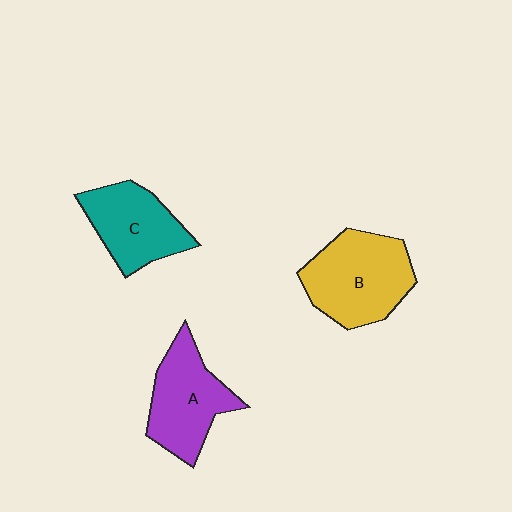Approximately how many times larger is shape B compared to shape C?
Approximately 1.3 times.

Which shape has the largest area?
Shape B (yellow).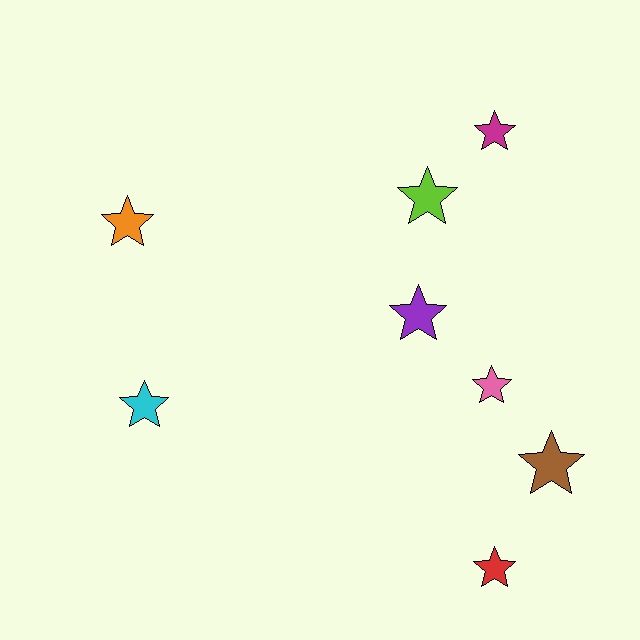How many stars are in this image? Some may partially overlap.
There are 8 stars.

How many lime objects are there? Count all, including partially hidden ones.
There is 1 lime object.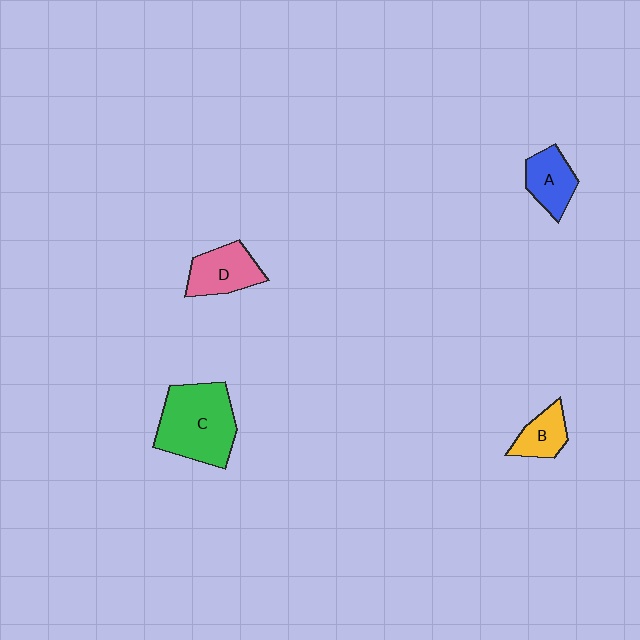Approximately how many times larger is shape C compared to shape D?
Approximately 1.8 times.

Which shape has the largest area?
Shape C (green).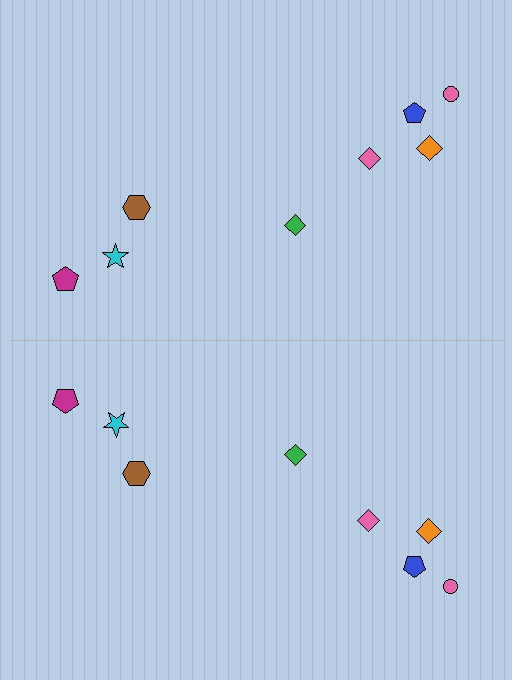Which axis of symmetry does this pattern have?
The pattern has a horizontal axis of symmetry running through the center of the image.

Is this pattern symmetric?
Yes, this pattern has bilateral (reflection) symmetry.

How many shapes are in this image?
There are 16 shapes in this image.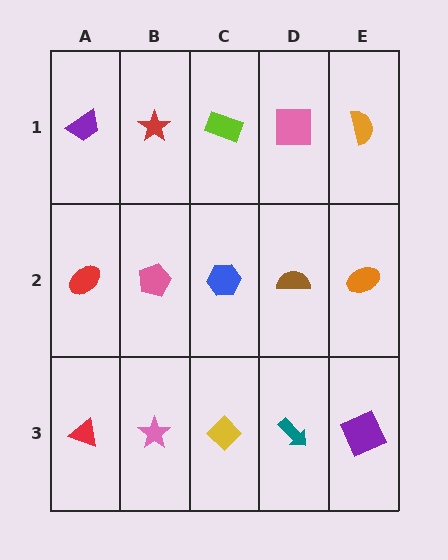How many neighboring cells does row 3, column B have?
3.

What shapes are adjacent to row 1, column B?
A pink pentagon (row 2, column B), a purple trapezoid (row 1, column A), a lime rectangle (row 1, column C).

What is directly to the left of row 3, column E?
A teal arrow.